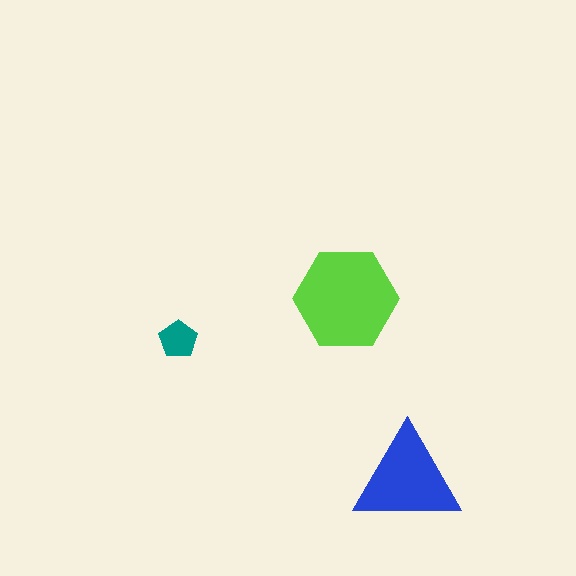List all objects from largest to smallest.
The lime hexagon, the blue triangle, the teal pentagon.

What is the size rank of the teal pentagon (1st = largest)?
3rd.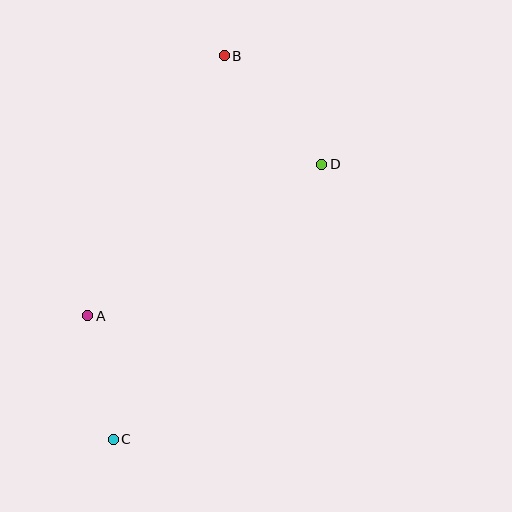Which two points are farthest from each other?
Points B and C are farthest from each other.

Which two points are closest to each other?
Points A and C are closest to each other.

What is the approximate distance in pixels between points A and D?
The distance between A and D is approximately 279 pixels.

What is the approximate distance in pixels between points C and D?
The distance between C and D is approximately 345 pixels.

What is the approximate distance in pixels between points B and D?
The distance between B and D is approximately 146 pixels.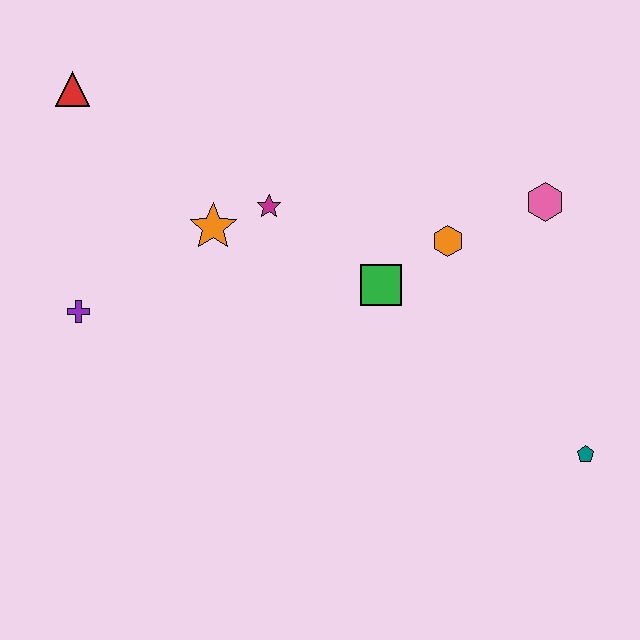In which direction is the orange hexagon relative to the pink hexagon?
The orange hexagon is to the left of the pink hexagon.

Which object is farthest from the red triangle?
The teal pentagon is farthest from the red triangle.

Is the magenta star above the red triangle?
No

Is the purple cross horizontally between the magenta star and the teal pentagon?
No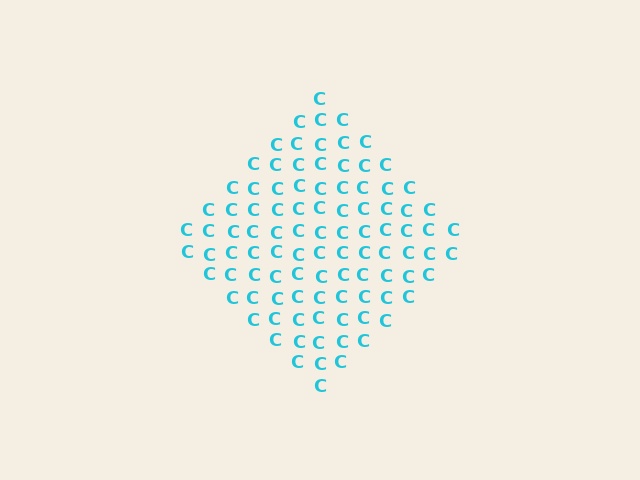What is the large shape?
The large shape is a diamond.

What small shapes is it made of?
It is made of small letter C's.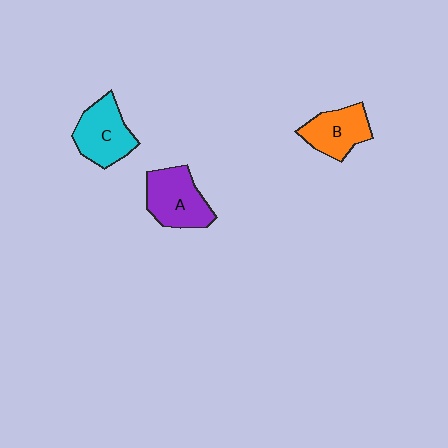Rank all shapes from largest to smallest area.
From largest to smallest: A (purple), C (cyan), B (orange).